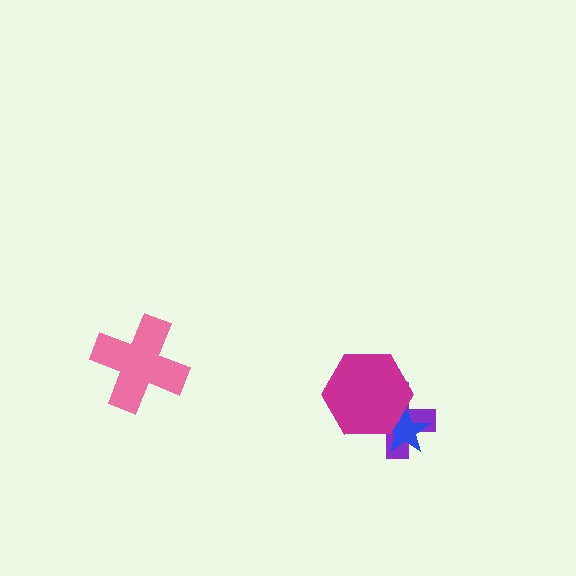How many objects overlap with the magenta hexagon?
2 objects overlap with the magenta hexagon.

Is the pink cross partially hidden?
No, no other shape covers it.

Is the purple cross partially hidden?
Yes, it is partially covered by another shape.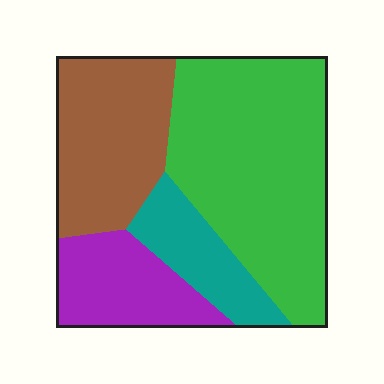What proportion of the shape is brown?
Brown takes up between a quarter and a half of the shape.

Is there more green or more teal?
Green.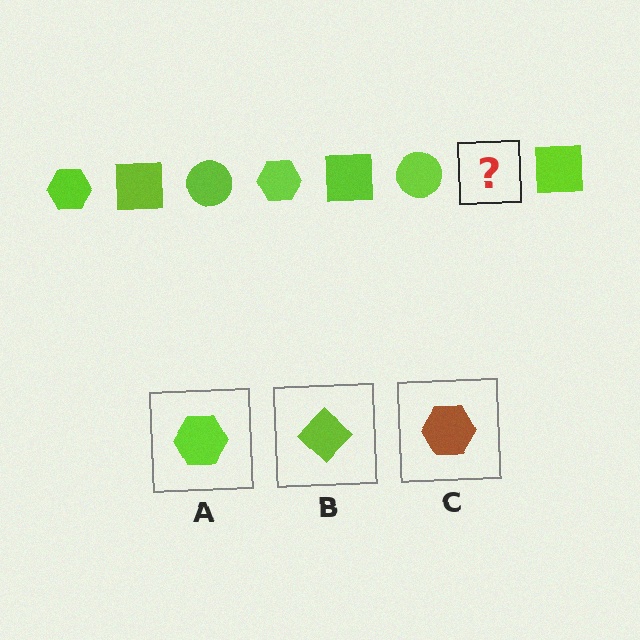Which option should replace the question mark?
Option A.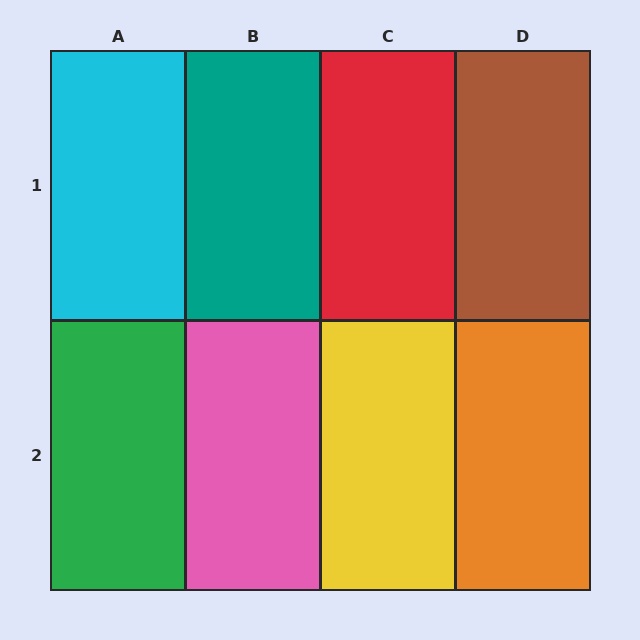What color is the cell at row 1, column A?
Cyan.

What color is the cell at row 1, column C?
Red.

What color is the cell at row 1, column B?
Teal.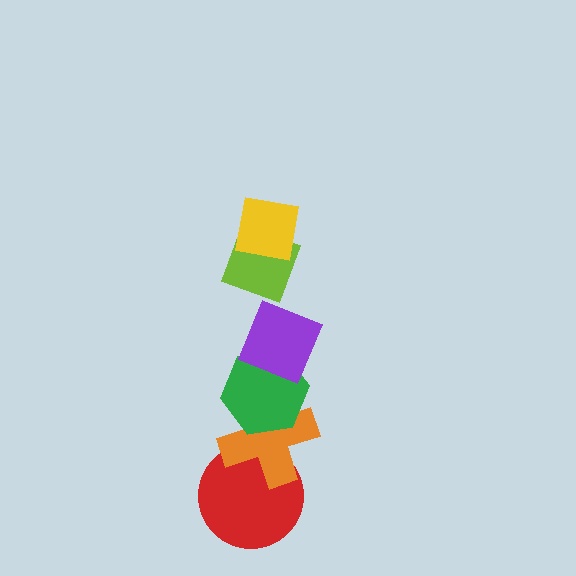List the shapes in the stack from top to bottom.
From top to bottom: the yellow square, the lime diamond, the purple diamond, the green hexagon, the orange cross, the red circle.